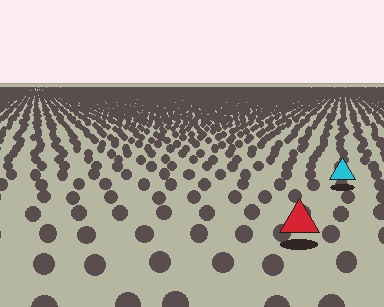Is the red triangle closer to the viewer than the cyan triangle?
Yes. The red triangle is closer — you can tell from the texture gradient: the ground texture is coarser near it.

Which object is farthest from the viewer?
The cyan triangle is farthest from the viewer. It appears smaller and the ground texture around it is denser.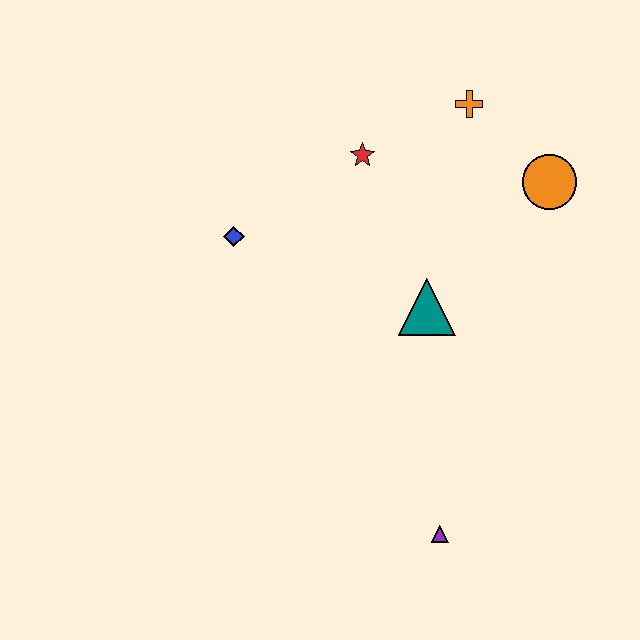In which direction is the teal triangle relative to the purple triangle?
The teal triangle is above the purple triangle.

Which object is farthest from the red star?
The purple triangle is farthest from the red star.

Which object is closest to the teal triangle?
The red star is closest to the teal triangle.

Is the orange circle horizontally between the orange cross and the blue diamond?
No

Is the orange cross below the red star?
No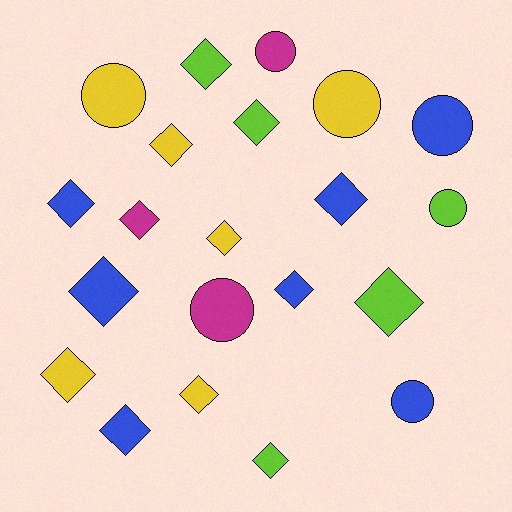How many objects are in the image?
There are 21 objects.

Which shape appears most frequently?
Diamond, with 14 objects.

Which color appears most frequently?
Blue, with 7 objects.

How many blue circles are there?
There are 2 blue circles.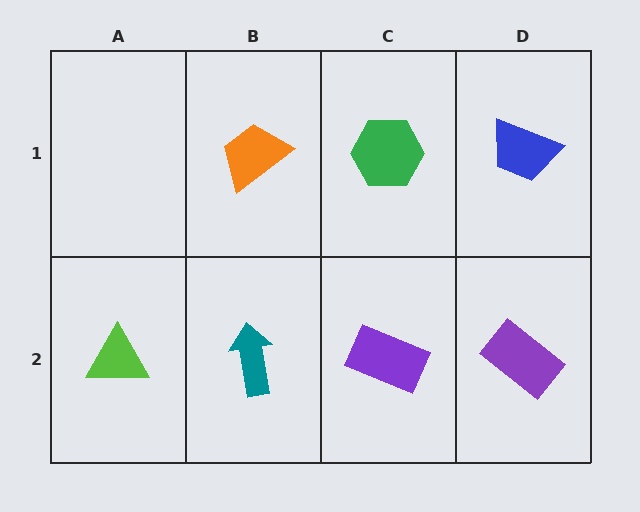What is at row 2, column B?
A teal arrow.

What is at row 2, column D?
A purple rectangle.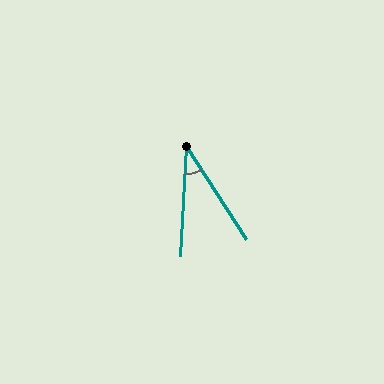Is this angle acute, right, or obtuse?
It is acute.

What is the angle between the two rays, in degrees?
Approximately 36 degrees.